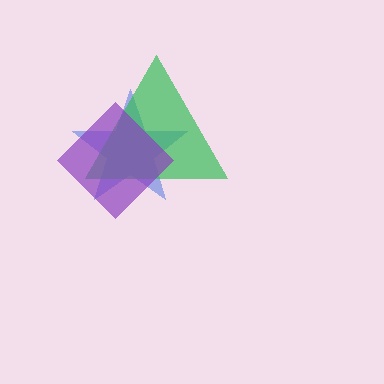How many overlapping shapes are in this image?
There are 3 overlapping shapes in the image.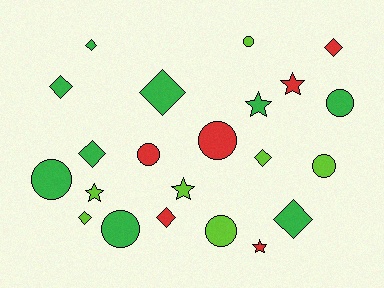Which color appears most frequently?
Green, with 9 objects.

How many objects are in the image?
There are 22 objects.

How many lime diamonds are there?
There are 2 lime diamonds.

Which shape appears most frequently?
Diamond, with 9 objects.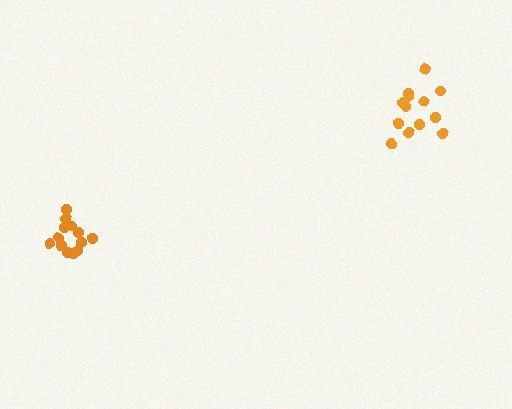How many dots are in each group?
Group 1: 13 dots, Group 2: 13 dots (26 total).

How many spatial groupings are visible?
There are 2 spatial groupings.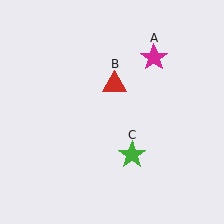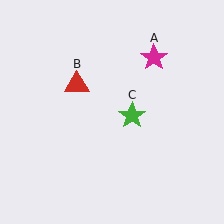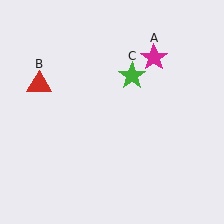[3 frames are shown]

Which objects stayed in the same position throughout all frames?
Magenta star (object A) remained stationary.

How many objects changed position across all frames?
2 objects changed position: red triangle (object B), green star (object C).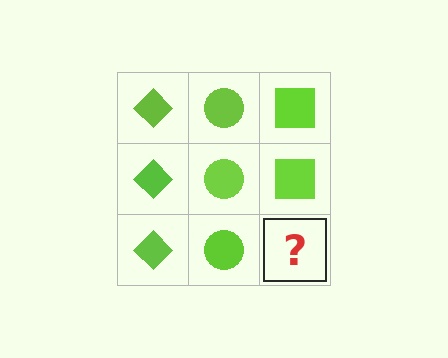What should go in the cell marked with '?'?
The missing cell should contain a lime square.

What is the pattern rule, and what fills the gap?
The rule is that each column has a consistent shape. The gap should be filled with a lime square.